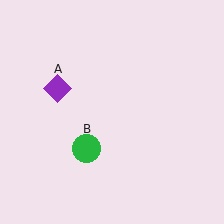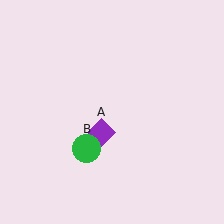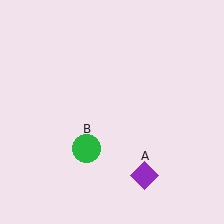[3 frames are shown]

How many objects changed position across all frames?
1 object changed position: purple diamond (object A).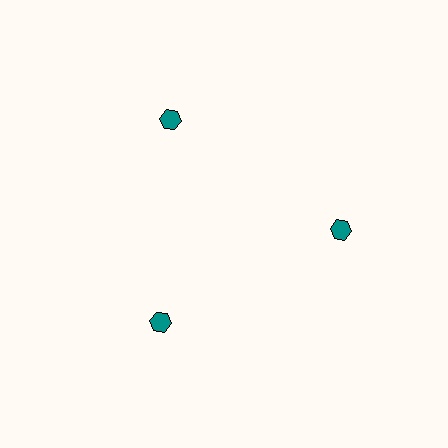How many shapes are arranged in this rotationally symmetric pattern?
There are 3 shapes, arranged in 3 groups of 1.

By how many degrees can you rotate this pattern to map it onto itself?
The pattern maps onto itself every 120 degrees of rotation.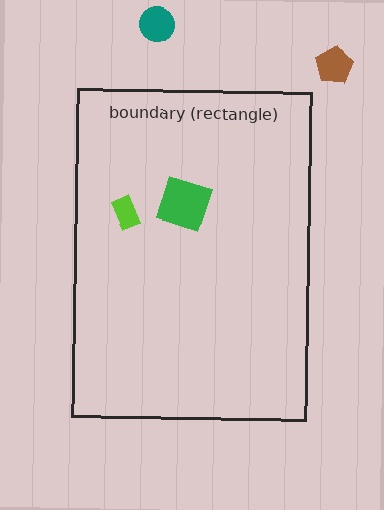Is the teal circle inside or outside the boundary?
Outside.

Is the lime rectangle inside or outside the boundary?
Inside.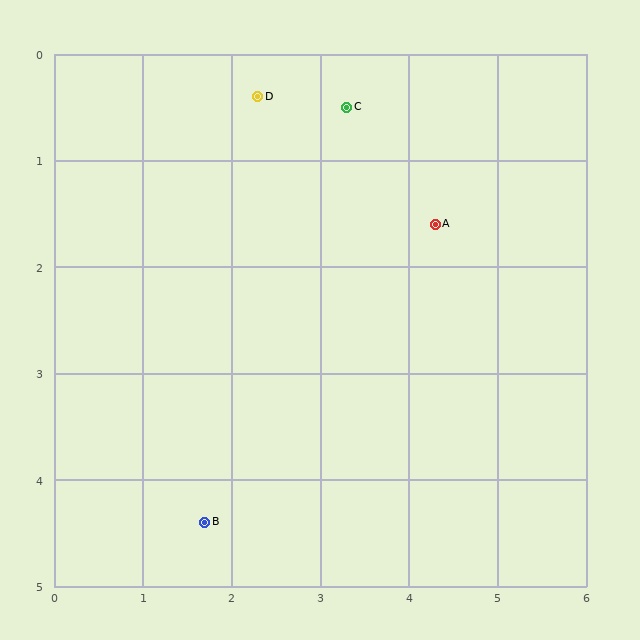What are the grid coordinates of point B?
Point B is at approximately (1.7, 4.4).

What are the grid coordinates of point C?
Point C is at approximately (3.3, 0.5).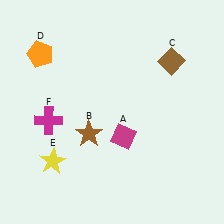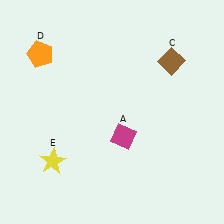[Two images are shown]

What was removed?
The magenta cross (F), the brown star (B) were removed in Image 2.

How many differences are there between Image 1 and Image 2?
There are 2 differences between the two images.